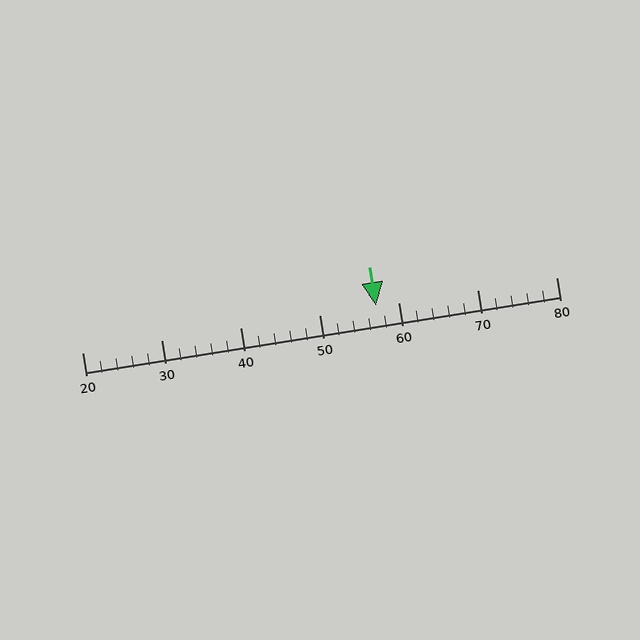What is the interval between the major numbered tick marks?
The major tick marks are spaced 10 units apart.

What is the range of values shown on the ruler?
The ruler shows values from 20 to 80.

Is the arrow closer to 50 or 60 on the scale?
The arrow is closer to 60.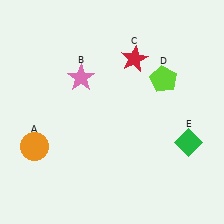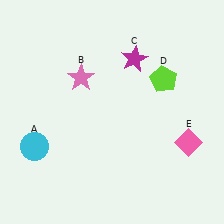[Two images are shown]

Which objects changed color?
A changed from orange to cyan. C changed from red to magenta. E changed from green to pink.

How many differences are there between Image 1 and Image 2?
There are 3 differences between the two images.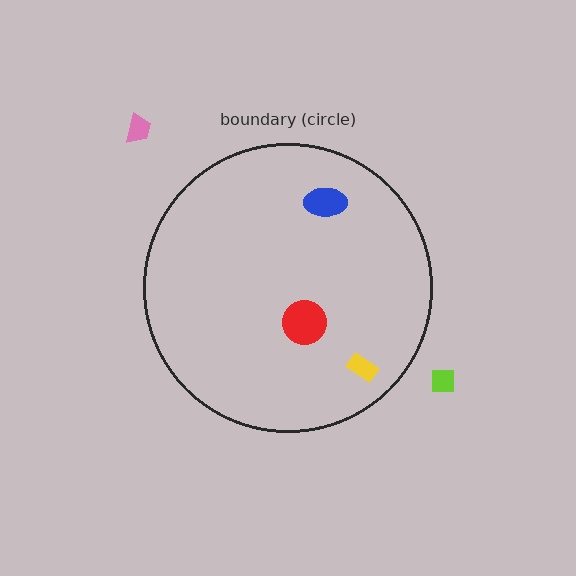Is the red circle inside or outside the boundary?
Inside.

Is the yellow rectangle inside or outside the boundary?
Inside.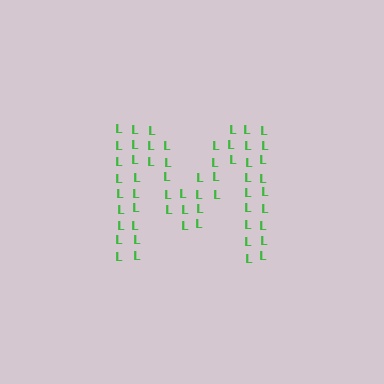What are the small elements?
The small elements are letter L's.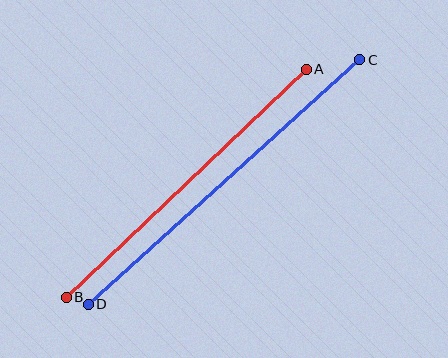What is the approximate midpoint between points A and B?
The midpoint is at approximately (186, 183) pixels.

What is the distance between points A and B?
The distance is approximately 331 pixels.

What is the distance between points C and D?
The distance is approximately 365 pixels.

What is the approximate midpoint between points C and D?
The midpoint is at approximately (224, 182) pixels.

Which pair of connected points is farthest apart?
Points C and D are farthest apart.